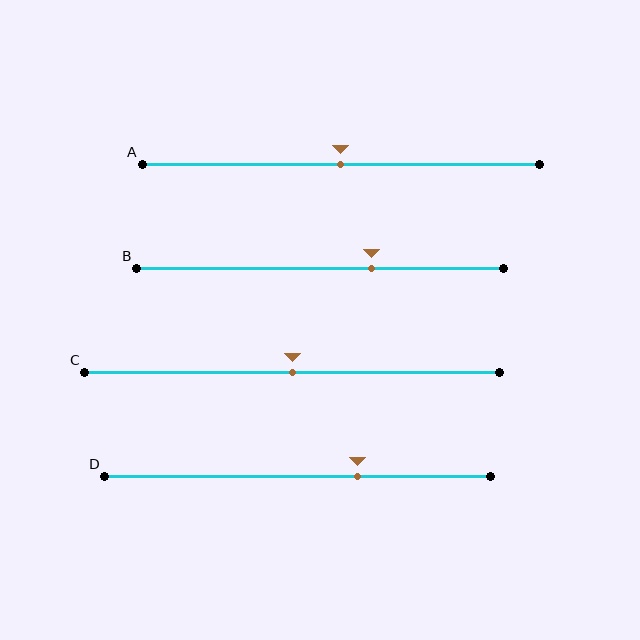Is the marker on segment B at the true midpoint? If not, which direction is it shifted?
No, the marker on segment B is shifted to the right by about 14% of the segment length.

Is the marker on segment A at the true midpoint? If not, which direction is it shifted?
Yes, the marker on segment A is at the true midpoint.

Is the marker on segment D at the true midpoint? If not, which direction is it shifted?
No, the marker on segment D is shifted to the right by about 16% of the segment length.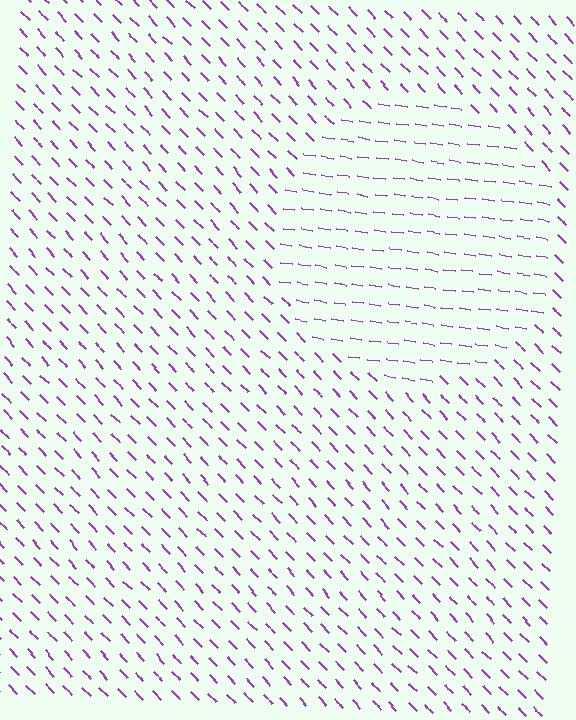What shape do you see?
I see a circle.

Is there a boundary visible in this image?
Yes, there is a texture boundary formed by a change in line orientation.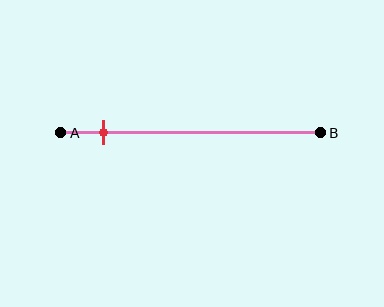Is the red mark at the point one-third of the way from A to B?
No, the mark is at about 15% from A, not at the 33% one-third point.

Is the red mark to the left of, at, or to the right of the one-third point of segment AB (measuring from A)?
The red mark is to the left of the one-third point of segment AB.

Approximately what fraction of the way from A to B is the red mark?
The red mark is approximately 15% of the way from A to B.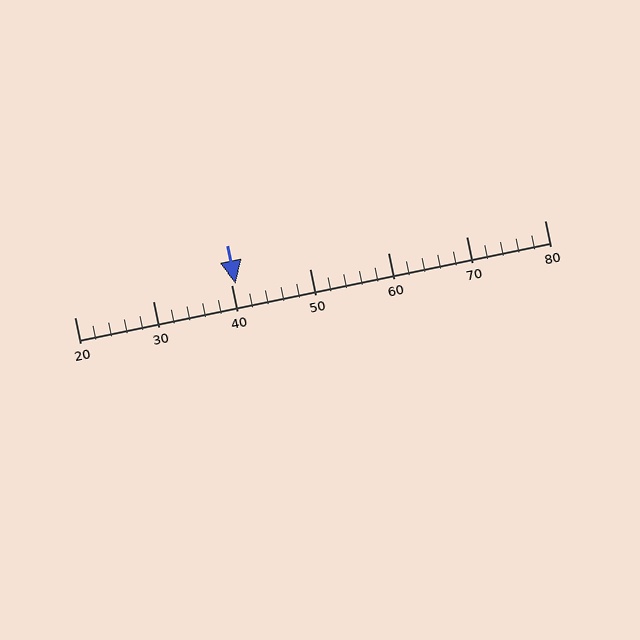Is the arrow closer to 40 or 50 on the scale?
The arrow is closer to 40.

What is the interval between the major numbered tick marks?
The major tick marks are spaced 10 units apart.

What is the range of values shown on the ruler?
The ruler shows values from 20 to 80.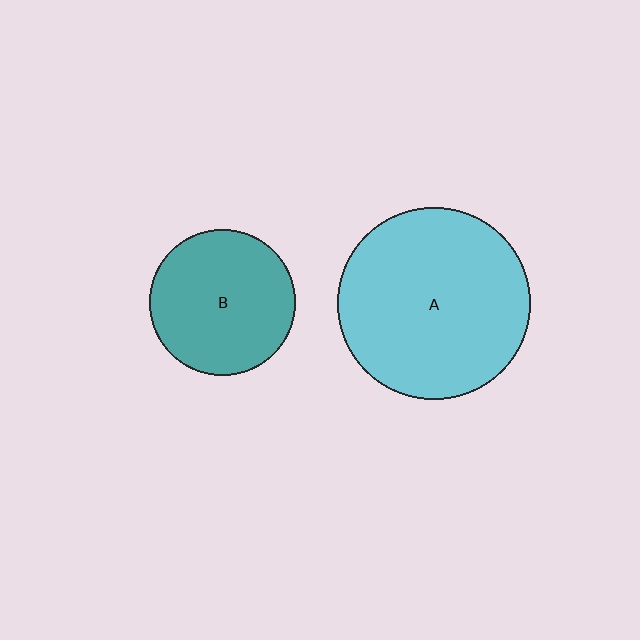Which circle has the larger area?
Circle A (cyan).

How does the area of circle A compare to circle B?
Approximately 1.7 times.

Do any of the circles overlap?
No, none of the circles overlap.